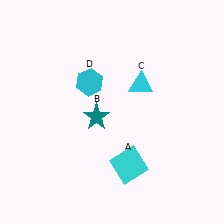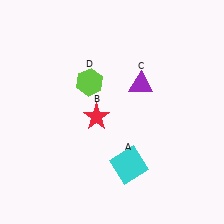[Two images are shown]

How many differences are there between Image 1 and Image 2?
There are 3 differences between the two images.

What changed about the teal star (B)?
In Image 1, B is teal. In Image 2, it changed to red.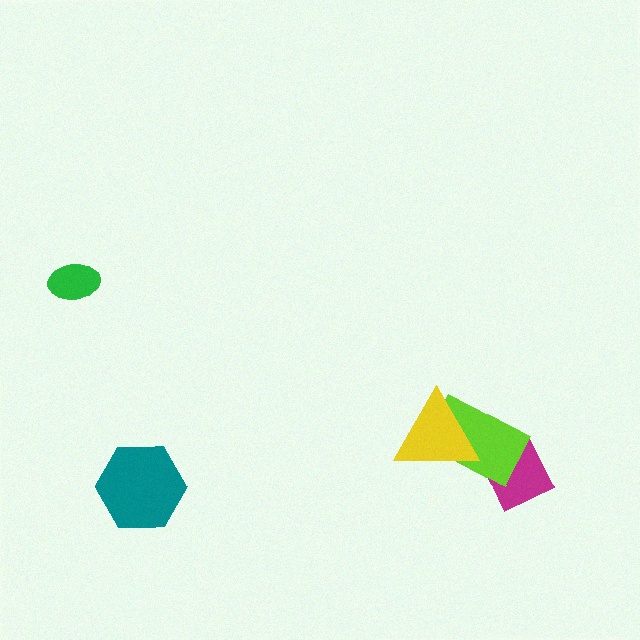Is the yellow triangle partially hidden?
No, no other shape covers it.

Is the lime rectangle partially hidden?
Yes, it is partially covered by another shape.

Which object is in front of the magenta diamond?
The lime rectangle is in front of the magenta diamond.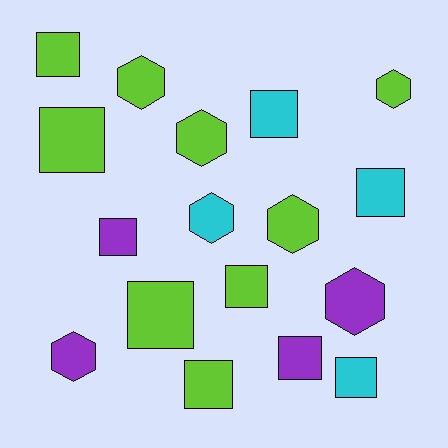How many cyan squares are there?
There are 3 cyan squares.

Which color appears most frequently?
Lime, with 9 objects.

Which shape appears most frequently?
Square, with 10 objects.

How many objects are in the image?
There are 17 objects.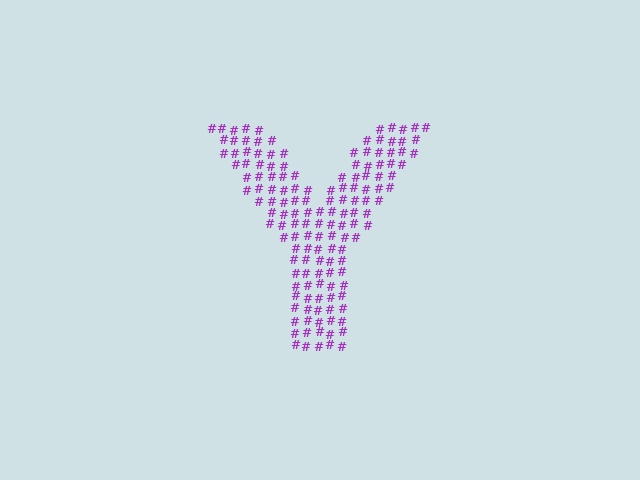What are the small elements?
The small elements are hash symbols.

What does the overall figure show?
The overall figure shows the letter Y.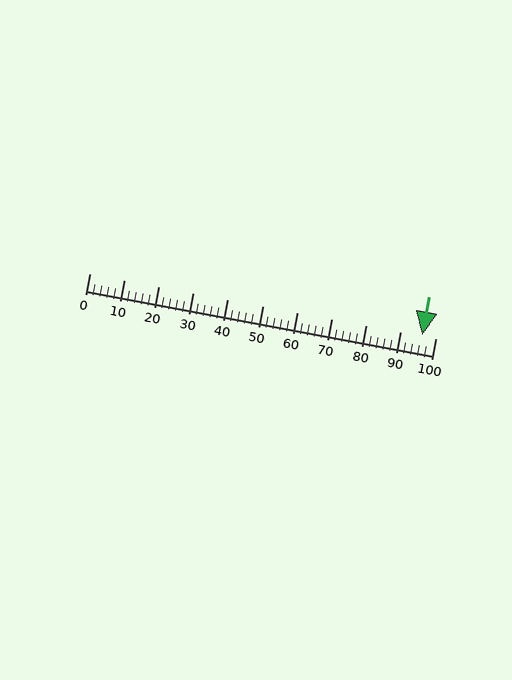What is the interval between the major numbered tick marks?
The major tick marks are spaced 10 units apart.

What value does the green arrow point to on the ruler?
The green arrow points to approximately 96.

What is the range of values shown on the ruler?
The ruler shows values from 0 to 100.